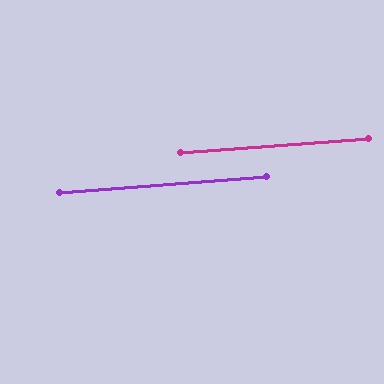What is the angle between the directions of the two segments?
Approximately 0 degrees.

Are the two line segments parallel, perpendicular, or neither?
Parallel — their directions differ by only 0.4°.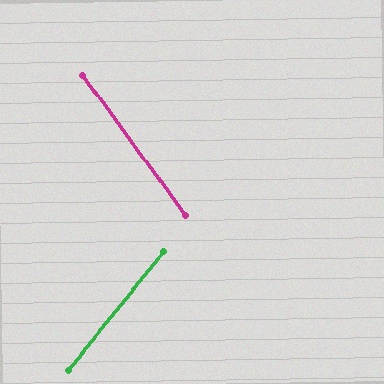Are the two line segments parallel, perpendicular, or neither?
Neither parallel nor perpendicular — they differ by about 75°.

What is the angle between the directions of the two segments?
Approximately 75 degrees.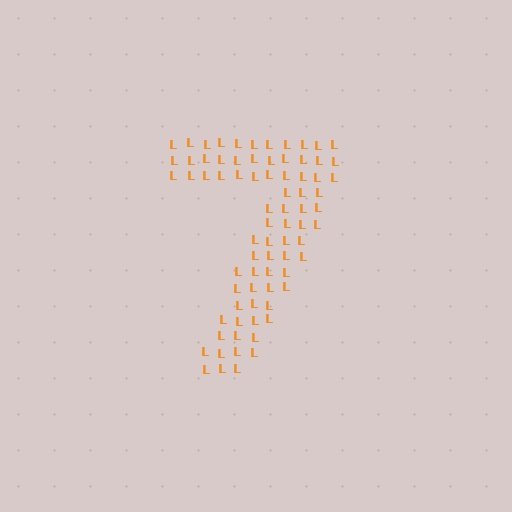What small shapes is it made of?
It is made of small letter L's.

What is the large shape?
The large shape is the digit 7.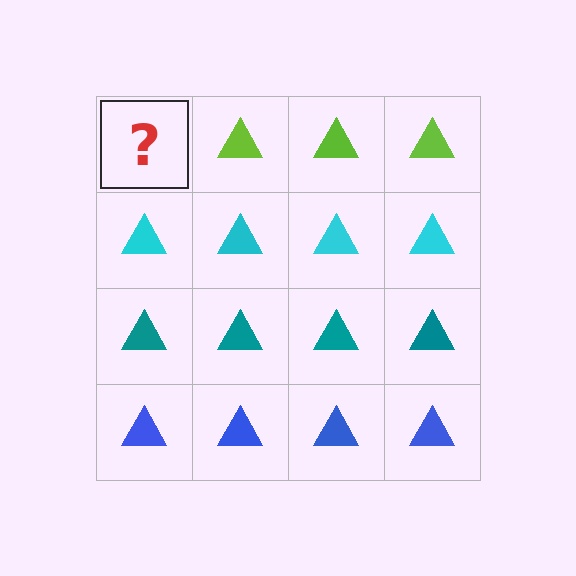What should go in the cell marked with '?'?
The missing cell should contain a lime triangle.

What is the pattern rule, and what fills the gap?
The rule is that each row has a consistent color. The gap should be filled with a lime triangle.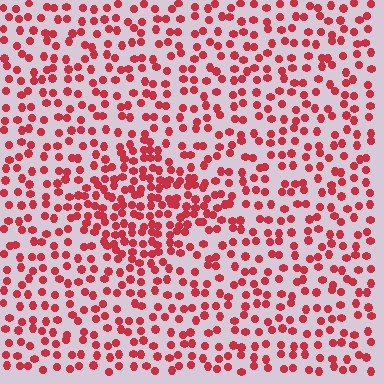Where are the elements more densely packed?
The elements are more densely packed inside the diamond boundary.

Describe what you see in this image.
The image contains small red elements arranged at two different densities. A diamond-shaped region is visible where the elements are more densely packed than the surrounding area.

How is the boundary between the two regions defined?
The boundary is defined by a change in element density (approximately 1.9x ratio). All elements are the same color, size, and shape.